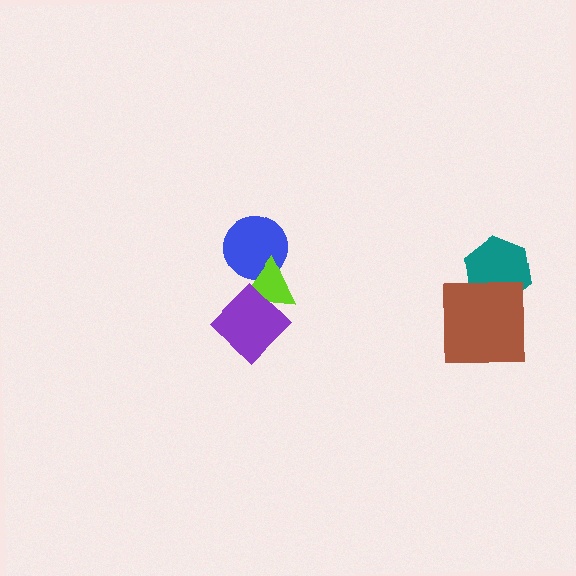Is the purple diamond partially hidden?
No, no other shape covers it.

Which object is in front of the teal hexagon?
The brown square is in front of the teal hexagon.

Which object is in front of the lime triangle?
The purple diamond is in front of the lime triangle.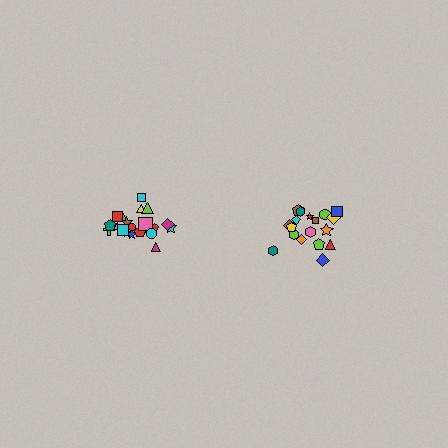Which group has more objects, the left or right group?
The left group.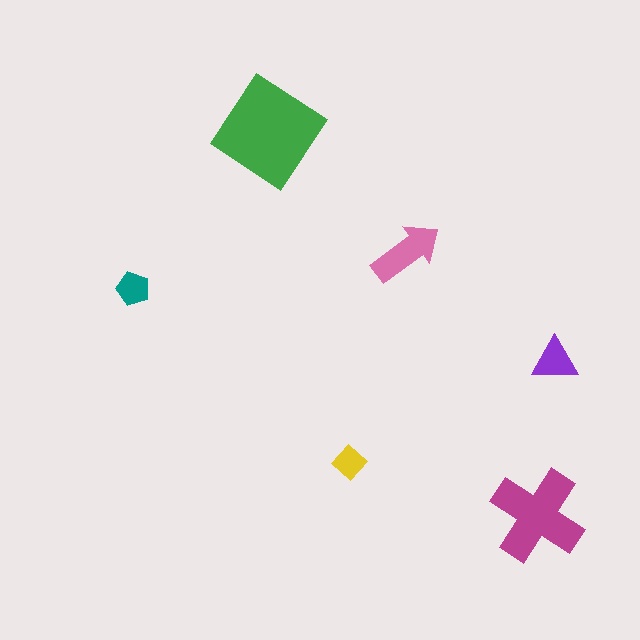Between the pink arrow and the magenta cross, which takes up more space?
The magenta cross.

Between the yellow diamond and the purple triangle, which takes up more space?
The purple triangle.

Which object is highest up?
The green diamond is topmost.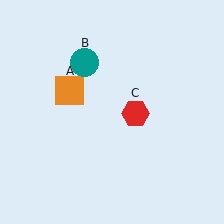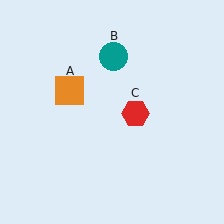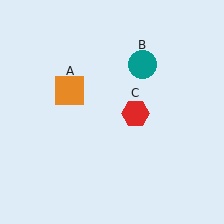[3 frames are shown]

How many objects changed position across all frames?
1 object changed position: teal circle (object B).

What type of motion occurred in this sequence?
The teal circle (object B) rotated clockwise around the center of the scene.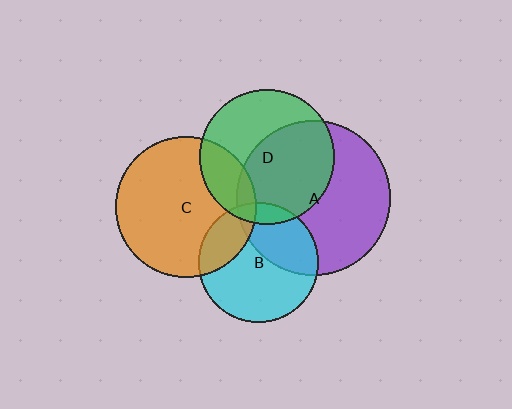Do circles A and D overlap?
Yes.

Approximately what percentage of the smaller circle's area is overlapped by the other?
Approximately 55%.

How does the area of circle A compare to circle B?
Approximately 1.7 times.